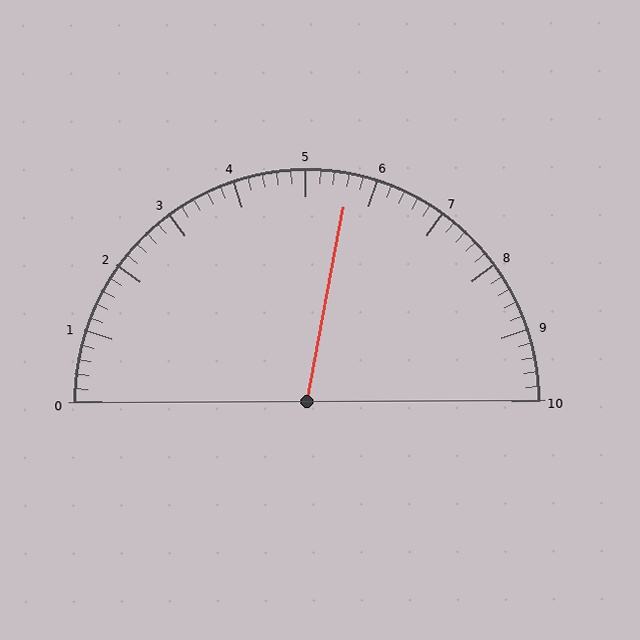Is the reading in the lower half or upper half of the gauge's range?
The reading is in the upper half of the range (0 to 10).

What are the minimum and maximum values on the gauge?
The gauge ranges from 0 to 10.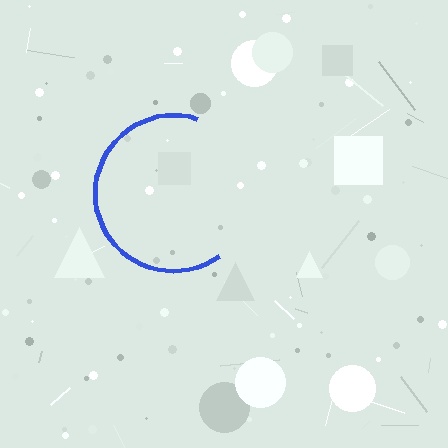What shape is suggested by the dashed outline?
The dashed outline suggests a circle.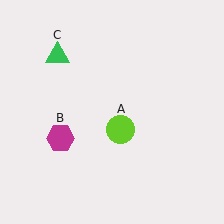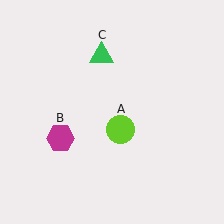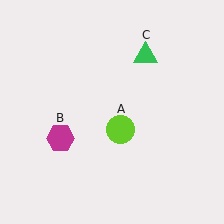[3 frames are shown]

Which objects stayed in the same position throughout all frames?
Lime circle (object A) and magenta hexagon (object B) remained stationary.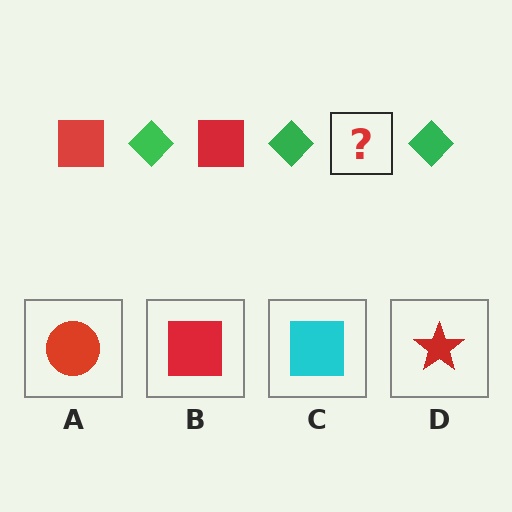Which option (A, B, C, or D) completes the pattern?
B.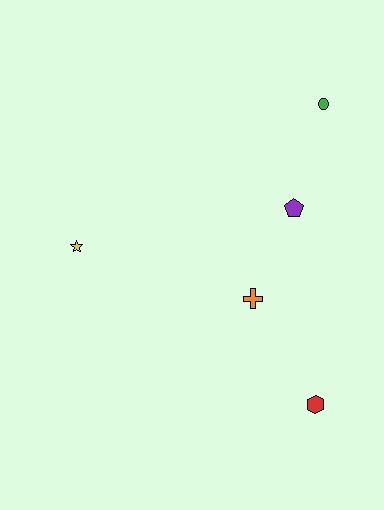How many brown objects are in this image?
There are no brown objects.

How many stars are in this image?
There is 1 star.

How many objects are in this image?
There are 5 objects.